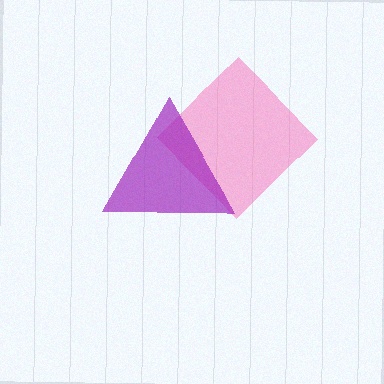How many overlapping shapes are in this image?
There are 2 overlapping shapes in the image.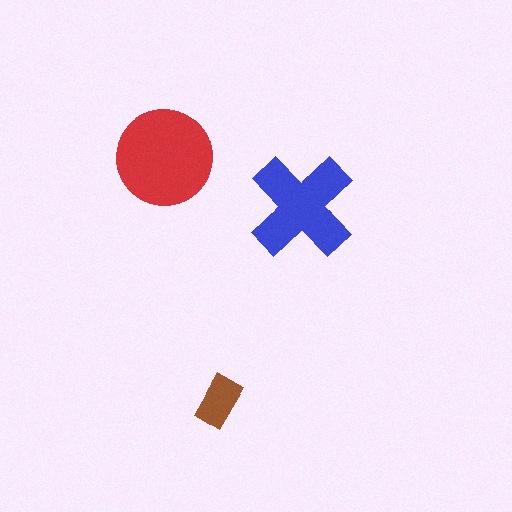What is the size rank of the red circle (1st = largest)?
1st.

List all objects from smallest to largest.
The brown rectangle, the blue cross, the red circle.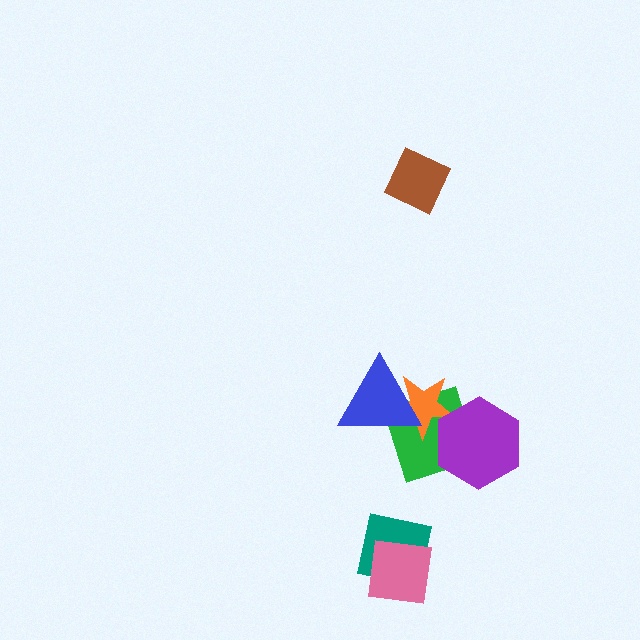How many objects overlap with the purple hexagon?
2 objects overlap with the purple hexagon.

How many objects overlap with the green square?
3 objects overlap with the green square.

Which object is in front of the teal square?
The pink square is in front of the teal square.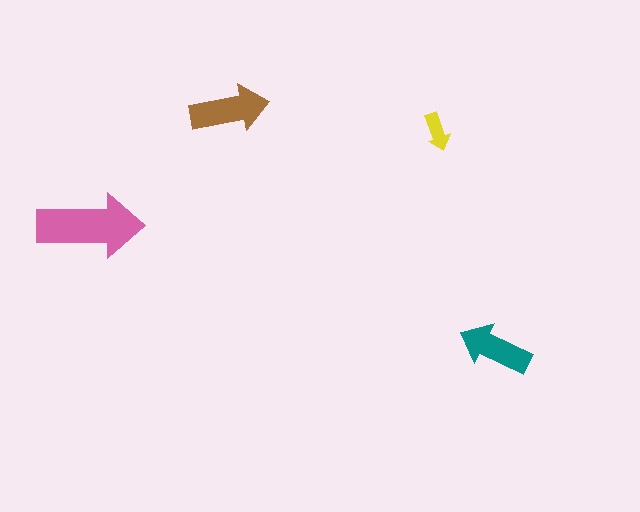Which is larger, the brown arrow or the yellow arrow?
The brown one.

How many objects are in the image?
There are 4 objects in the image.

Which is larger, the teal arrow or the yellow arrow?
The teal one.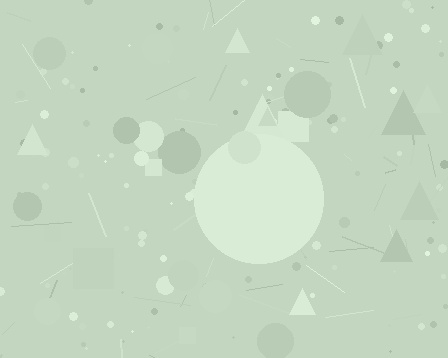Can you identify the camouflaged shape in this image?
The camouflaged shape is a circle.